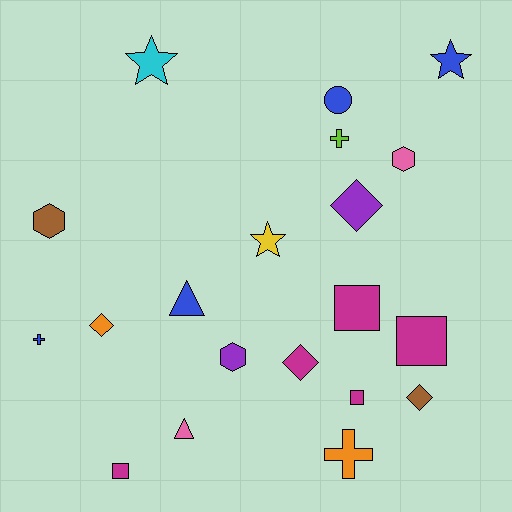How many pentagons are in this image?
There are no pentagons.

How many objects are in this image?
There are 20 objects.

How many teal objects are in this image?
There are no teal objects.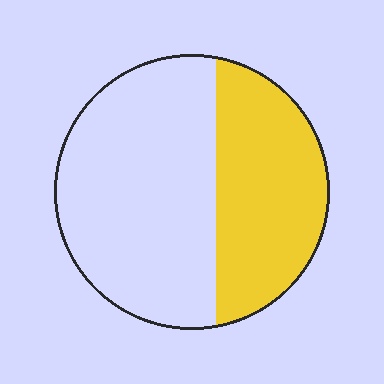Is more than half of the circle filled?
No.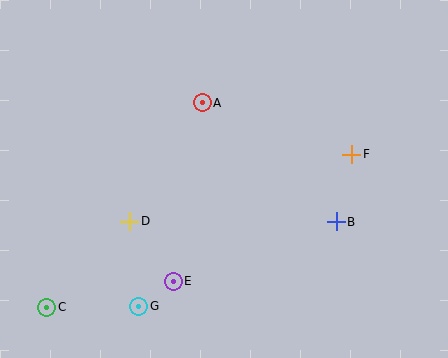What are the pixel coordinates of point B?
Point B is at (336, 222).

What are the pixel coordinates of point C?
Point C is at (47, 307).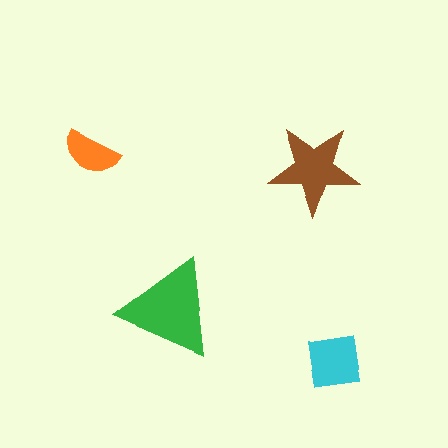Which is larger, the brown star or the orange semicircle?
The brown star.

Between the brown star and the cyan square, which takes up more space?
The brown star.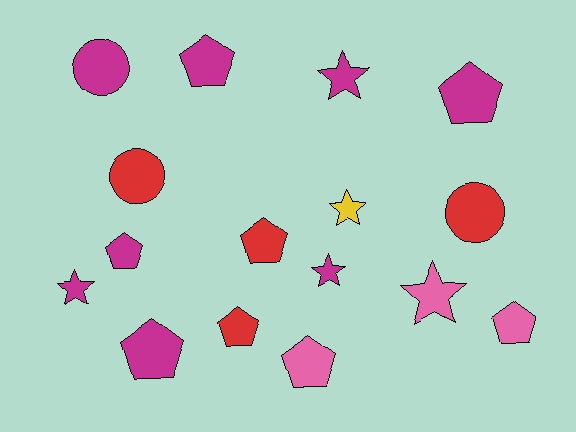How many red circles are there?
There are 2 red circles.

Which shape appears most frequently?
Pentagon, with 8 objects.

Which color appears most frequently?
Magenta, with 8 objects.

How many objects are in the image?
There are 16 objects.